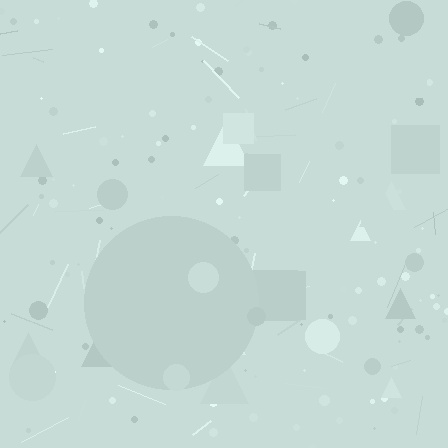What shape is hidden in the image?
A circle is hidden in the image.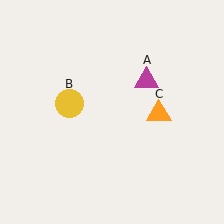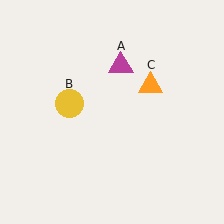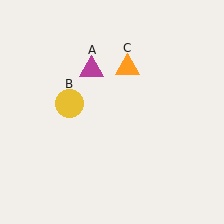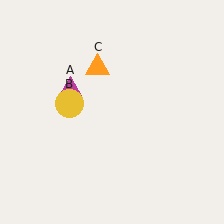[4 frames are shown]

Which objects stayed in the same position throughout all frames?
Yellow circle (object B) remained stationary.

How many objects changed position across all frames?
2 objects changed position: magenta triangle (object A), orange triangle (object C).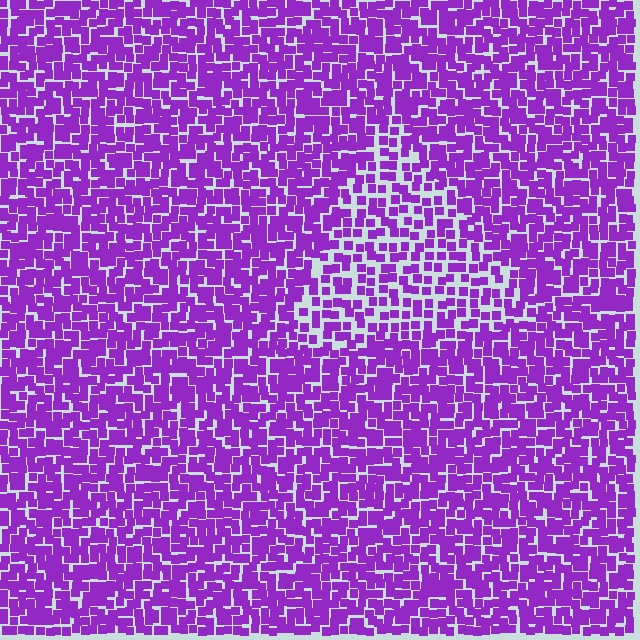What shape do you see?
I see a triangle.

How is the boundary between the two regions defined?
The boundary is defined by a change in element density (approximately 1.6x ratio). All elements are the same color, size, and shape.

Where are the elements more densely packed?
The elements are more densely packed outside the triangle boundary.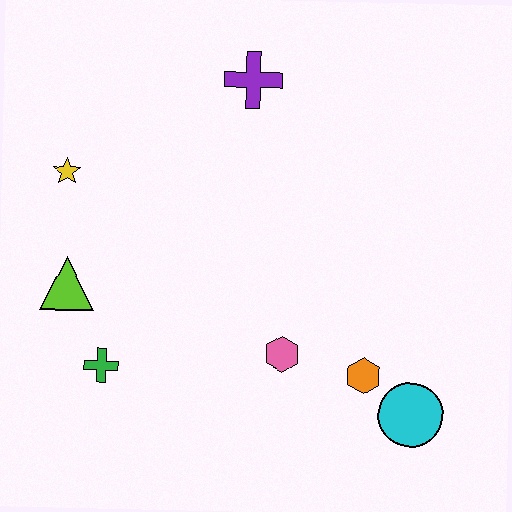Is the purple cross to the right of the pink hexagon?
No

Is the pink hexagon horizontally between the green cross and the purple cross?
No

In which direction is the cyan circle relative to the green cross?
The cyan circle is to the right of the green cross.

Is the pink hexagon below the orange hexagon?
No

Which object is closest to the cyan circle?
The orange hexagon is closest to the cyan circle.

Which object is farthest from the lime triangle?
The cyan circle is farthest from the lime triangle.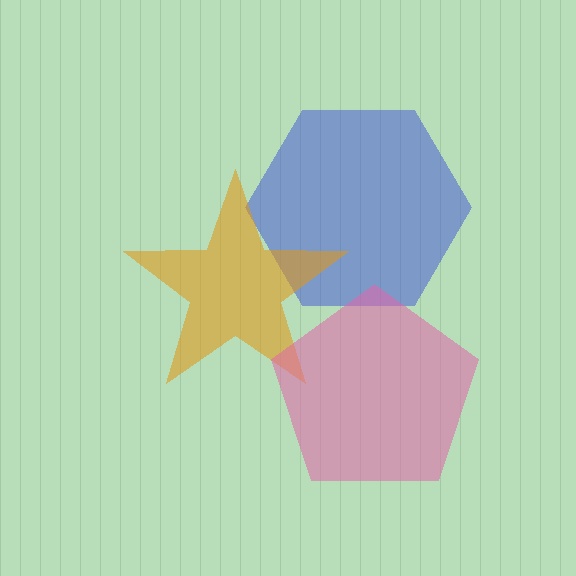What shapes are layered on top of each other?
The layered shapes are: a blue hexagon, an orange star, a pink pentagon.